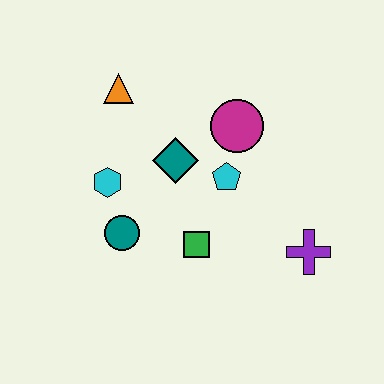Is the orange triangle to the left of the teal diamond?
Yes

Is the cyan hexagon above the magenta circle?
No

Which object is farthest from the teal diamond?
The purple cross is farthest from the teal diamond.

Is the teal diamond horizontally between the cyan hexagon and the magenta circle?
Yes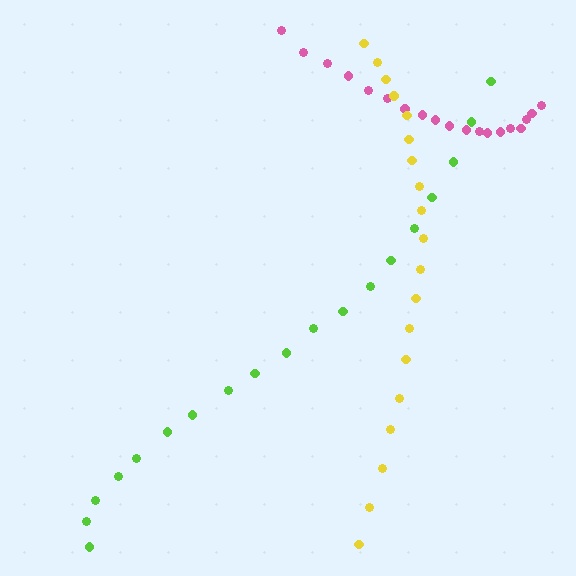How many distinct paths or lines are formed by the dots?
There are 3 distinct paths.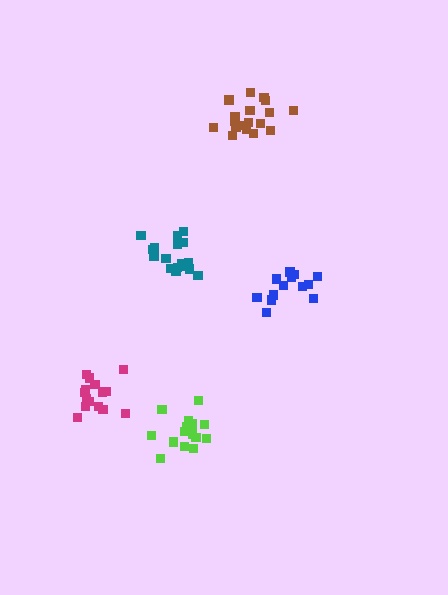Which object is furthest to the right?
The blue cluster is rightmost.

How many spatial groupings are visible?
There are 5 spatial groupings.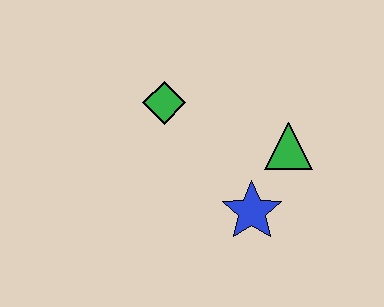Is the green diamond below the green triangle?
No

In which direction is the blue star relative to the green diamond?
The blue star is below the green diamond.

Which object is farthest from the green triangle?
The green diamond is farthest from the green triangle.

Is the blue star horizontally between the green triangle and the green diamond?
Yes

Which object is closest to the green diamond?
The green triangle is closest to the green diamond.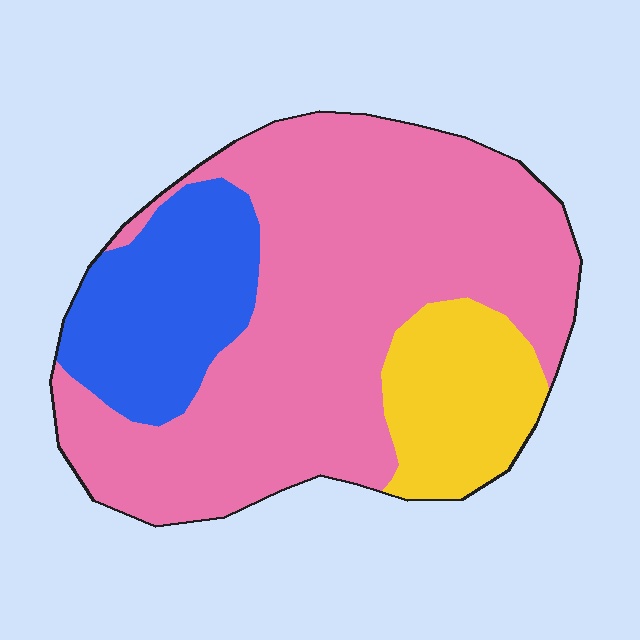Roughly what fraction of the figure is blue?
Blue covers around 20% of the figure.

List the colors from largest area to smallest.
From largest to smallest: pink, blue, yellow.